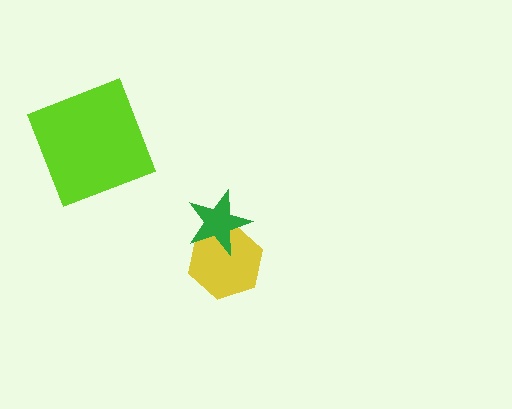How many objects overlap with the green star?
1 object overlaps with the green star.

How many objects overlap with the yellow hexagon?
1 object overlaps with the yellow hexagon.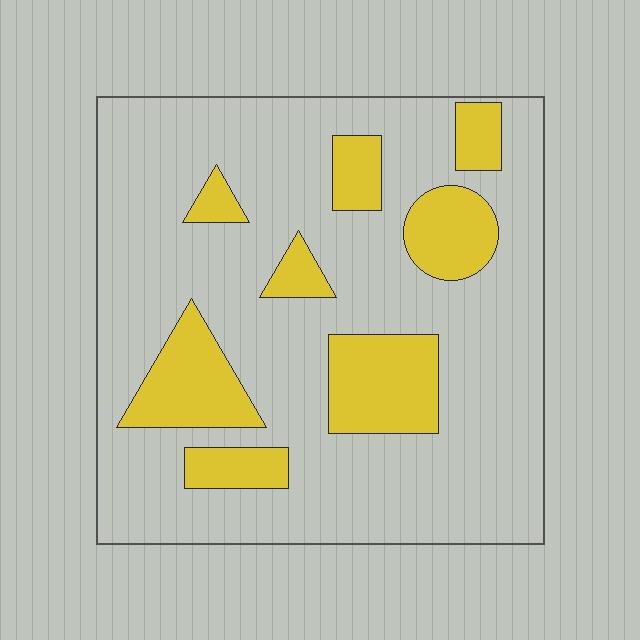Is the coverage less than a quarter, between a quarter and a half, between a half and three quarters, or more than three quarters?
Less than a quarter.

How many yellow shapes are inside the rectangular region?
8.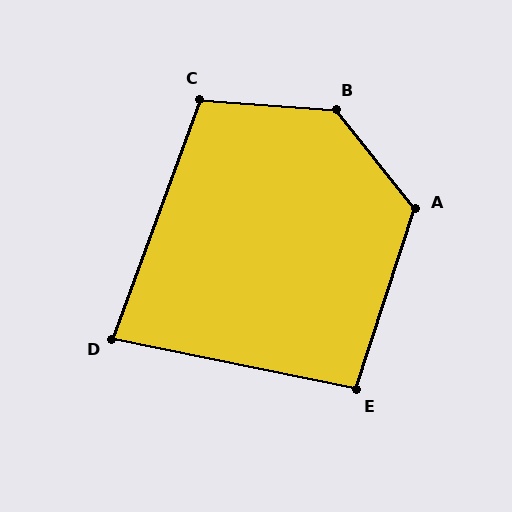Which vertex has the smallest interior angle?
D, at approximately 81 degrees.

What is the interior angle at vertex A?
Approximately 123 degrees (obtuse).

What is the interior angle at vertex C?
Approximately 106 degrees (obtuse).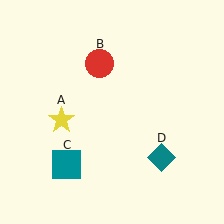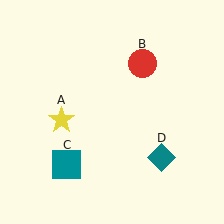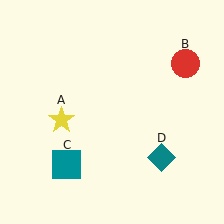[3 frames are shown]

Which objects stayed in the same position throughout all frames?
Yellow star (object A) and teal square (object C) and teal diamond (object D) remained stationary.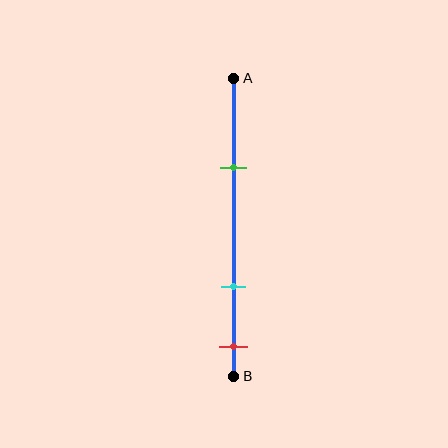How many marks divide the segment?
There are 3 marks dividing the segment.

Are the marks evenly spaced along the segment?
No, the marks are not evenly spaced.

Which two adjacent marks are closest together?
The cyan and red marks are the closest adjacent pair.